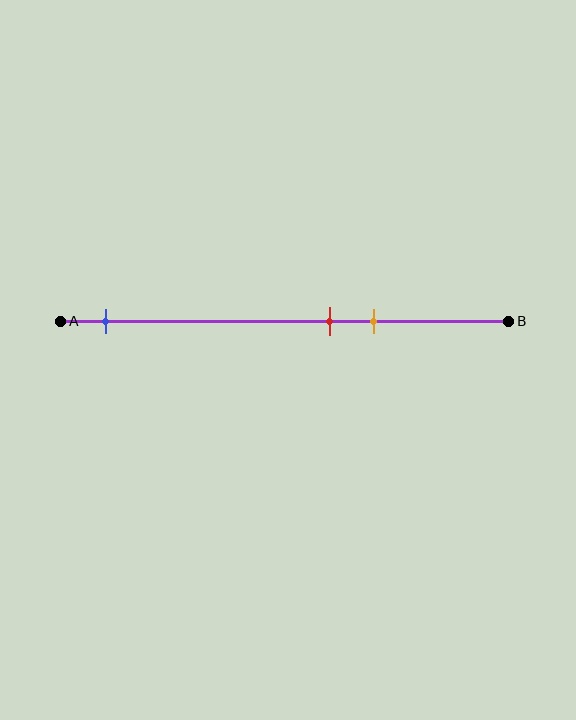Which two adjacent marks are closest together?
The red and orange marks are the closest adjacent pair.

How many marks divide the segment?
There are 3 marks dividing the segment.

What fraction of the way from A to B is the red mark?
The red mark is approximately 60% (0.6) of the way from A to B.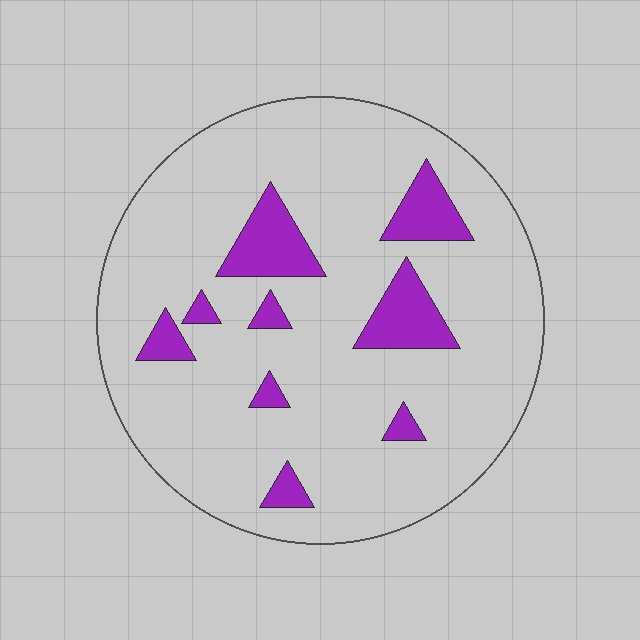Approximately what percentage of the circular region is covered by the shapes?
Approximately 15%.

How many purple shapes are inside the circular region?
9.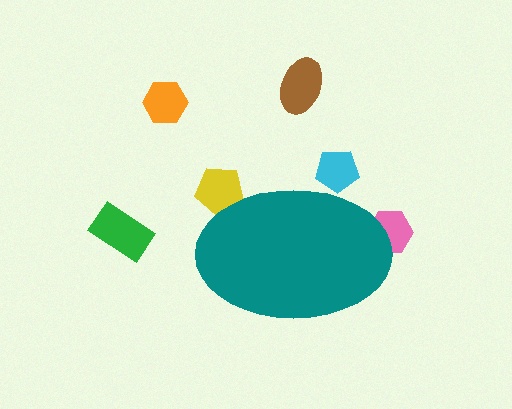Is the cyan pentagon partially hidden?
Yes, the cyan pentagon is partially hidden behind the teal ellipse.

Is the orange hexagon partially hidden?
No, the orange hexagon is fully visible.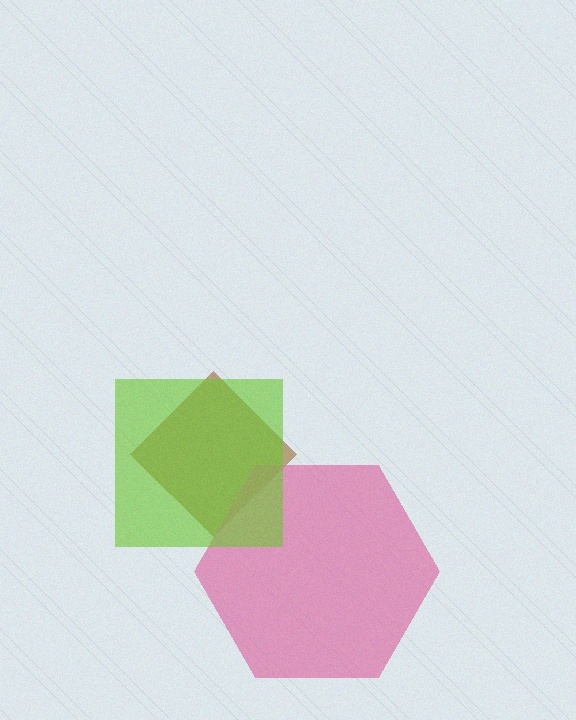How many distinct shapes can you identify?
There are 3 distinct shapes: a brown diamond, a pink hexagon, a lime square.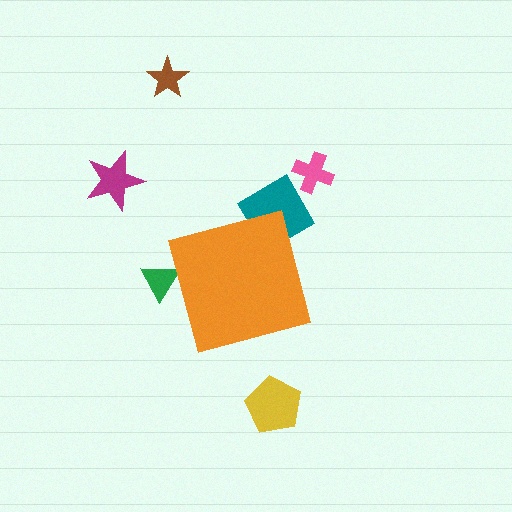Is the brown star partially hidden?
No, the brown star is fully visible.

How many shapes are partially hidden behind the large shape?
2 shapes are partially hidden.